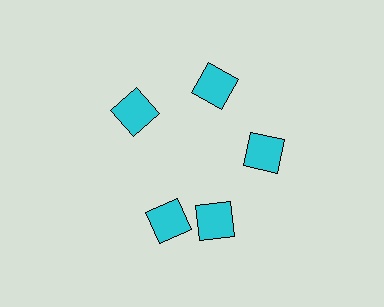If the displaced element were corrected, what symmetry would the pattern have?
It would have 5-fold rotational symmetry — the pattern would map onto itself every 72 degrees.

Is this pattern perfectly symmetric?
No. The 5 cyan diamonds are arranged in a ring, but one element near the 8 o'clock position is rotated out of alignment along the ring, breaking the 5-fold rotational symmetry.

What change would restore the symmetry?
The symmetry would be restored by rotating it back into even spacing with its neighbors so that all 5 diamonds sit at equal angles and equal distance from the center.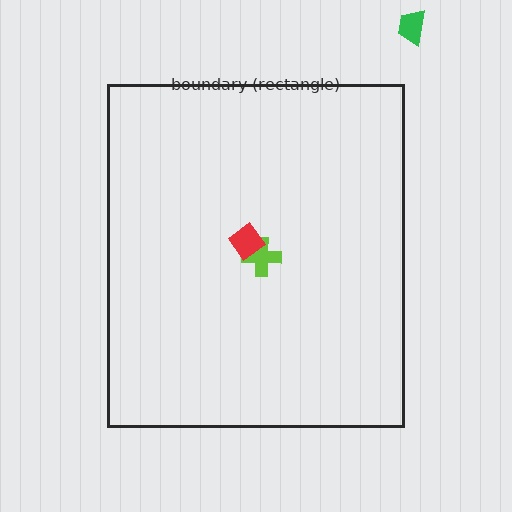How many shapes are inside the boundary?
2 inside, 1 outside.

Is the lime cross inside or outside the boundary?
Inside.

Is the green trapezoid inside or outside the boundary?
Outside.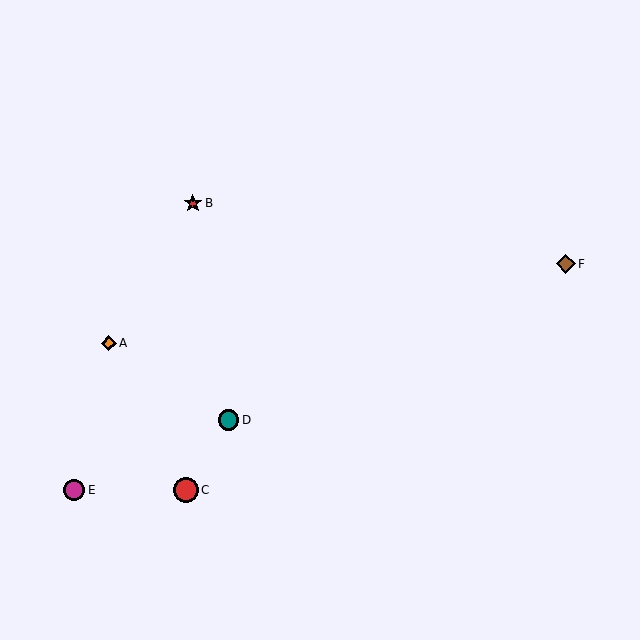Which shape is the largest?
The red circle (labeled C) is the largest.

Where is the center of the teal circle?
The center of the teal circle is at (228, 420).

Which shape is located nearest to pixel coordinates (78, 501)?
The magenta circle (labeled E) at (74, 490) is nearest to that location.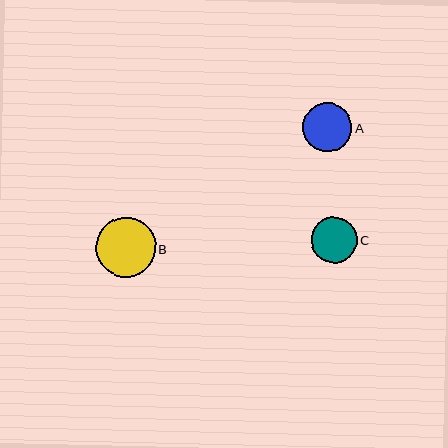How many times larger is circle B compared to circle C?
Circle B is approximately 1.3 times the size of circle C.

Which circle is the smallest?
Circle C is the smallest with a size of approximately 46 pixels.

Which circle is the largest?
Circle B is the largest with a size of approximately 60 pixels.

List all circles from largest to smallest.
From largest to smallest: B, A, C.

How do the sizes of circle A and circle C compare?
Circle A and circle C are approximately the same size.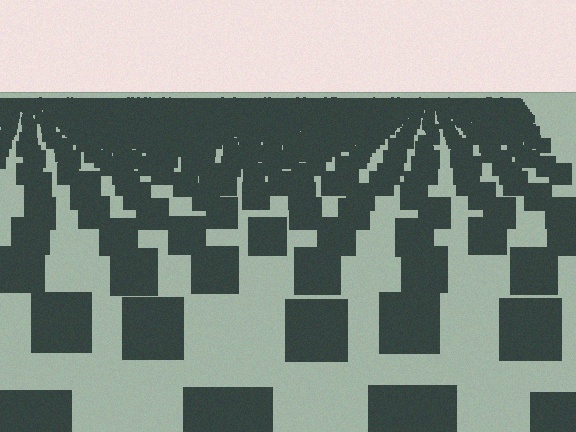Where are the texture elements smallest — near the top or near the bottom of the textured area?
Near the top.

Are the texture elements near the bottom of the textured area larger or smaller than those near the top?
Larger. Near the bottom, elements are closer to the viewer and appear at a bigger on-screen size.